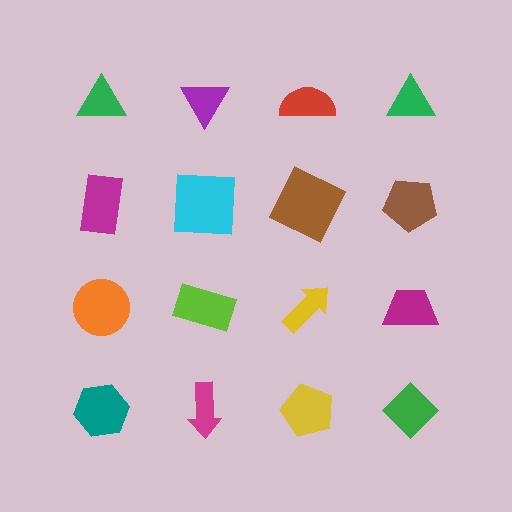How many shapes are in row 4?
4 shapes.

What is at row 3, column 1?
An orange circle.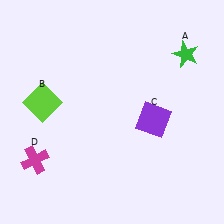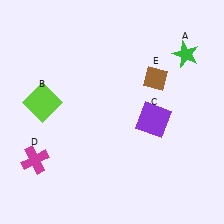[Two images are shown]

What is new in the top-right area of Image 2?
A brown diamond (E) was added in the top-right area of Image 2.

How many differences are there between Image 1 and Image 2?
There is 1 difference between the two images.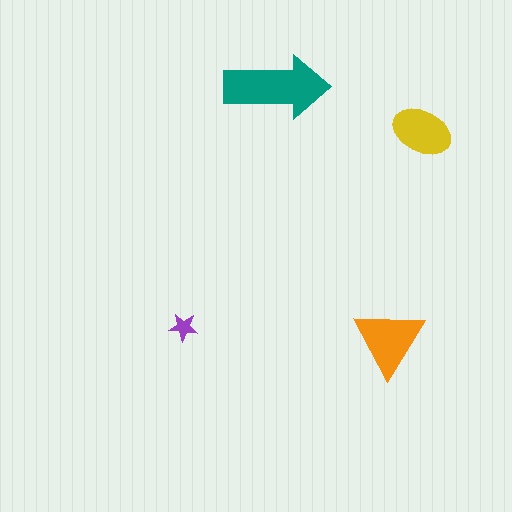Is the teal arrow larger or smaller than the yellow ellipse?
Larger.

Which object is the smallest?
The purple star.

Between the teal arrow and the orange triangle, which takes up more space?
The teal arrow.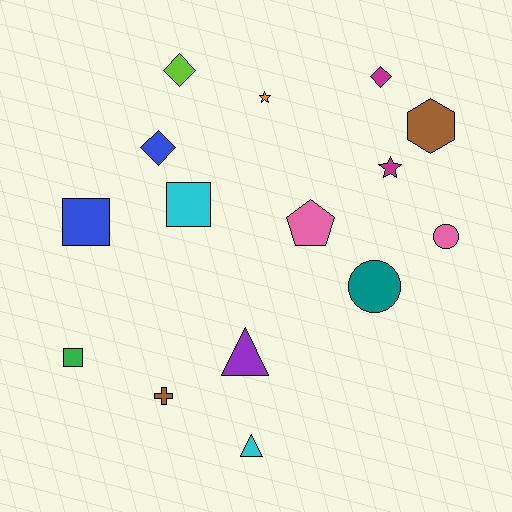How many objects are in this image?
There are 15 objects.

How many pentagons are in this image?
There is 1 pentagon.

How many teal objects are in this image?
There is 1 teal object.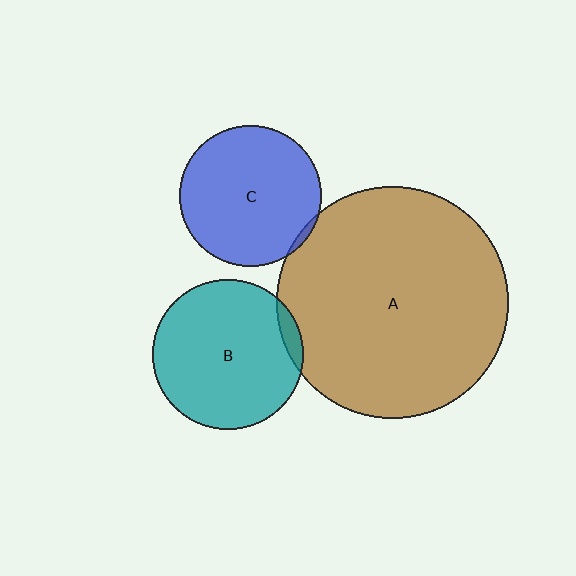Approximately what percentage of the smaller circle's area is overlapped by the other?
Approximately 5%.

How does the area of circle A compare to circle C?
Approximately 2.7 times.